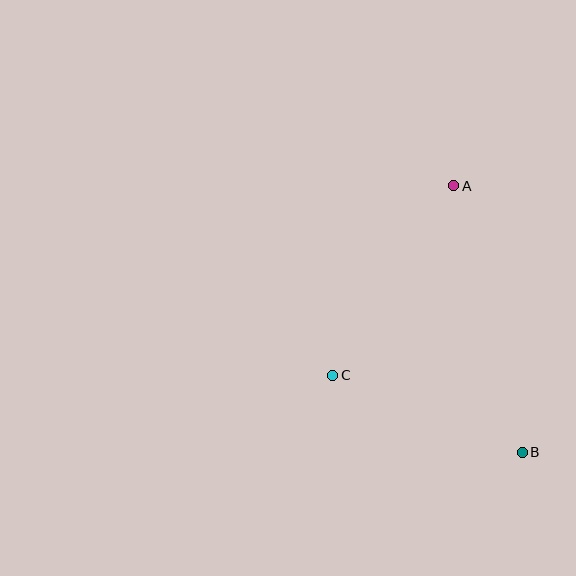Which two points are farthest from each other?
Points A and B are farthest from each other.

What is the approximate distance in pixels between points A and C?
The distance between A and C is approximately 225 pixels.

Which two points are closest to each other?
Points B and C are closest to each other.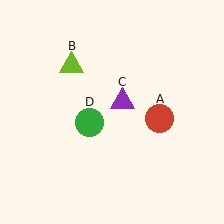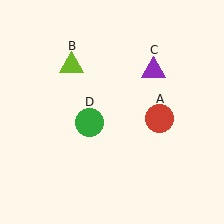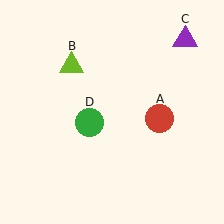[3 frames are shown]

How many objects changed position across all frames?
1 object changed position: purple triangle (object C).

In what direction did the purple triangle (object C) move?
The purple triangle (object C) moved up and to the right.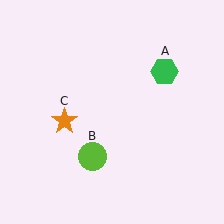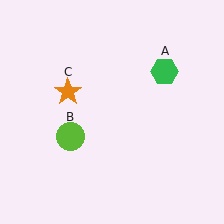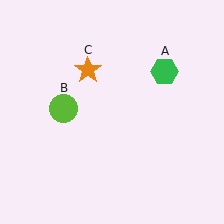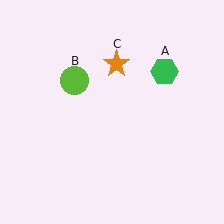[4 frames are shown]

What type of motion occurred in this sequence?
The lime circle (object B), orange star (object C) rotated clockwise around the center of the scene.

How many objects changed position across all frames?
2 objects changed position: lime circle (object B), orange star (object C).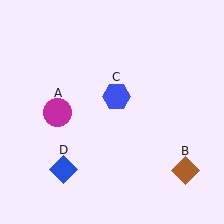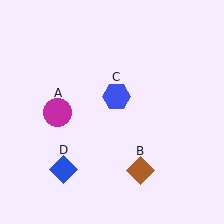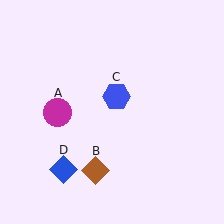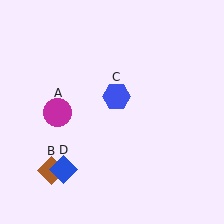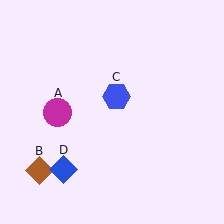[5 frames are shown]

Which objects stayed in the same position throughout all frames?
Magenta circle (object A) and blue hexagon (object C) and blue diamond (object D) remained stationary.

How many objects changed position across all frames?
1 object changed position: brown diamond (object B).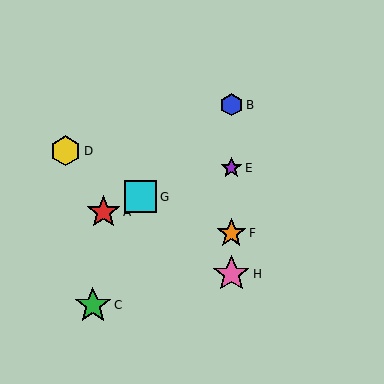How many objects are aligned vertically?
4 objects (B, E, F, H) are aligned vertically.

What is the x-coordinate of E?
Object E is at x≈231.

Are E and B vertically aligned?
Yes, both are at x≈231.